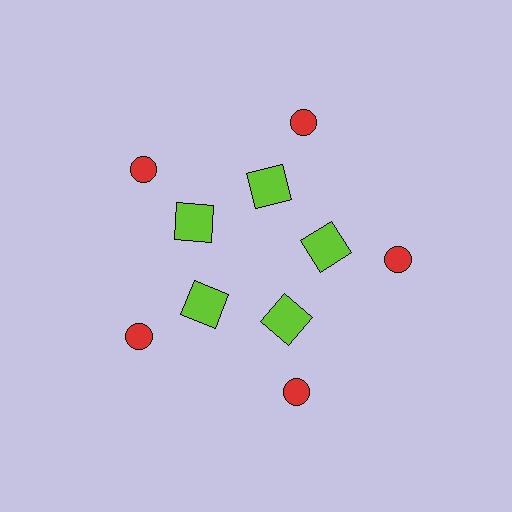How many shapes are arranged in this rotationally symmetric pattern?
There are 10 shapes, arranged in 5 groups of 2.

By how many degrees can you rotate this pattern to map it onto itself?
The pattern maps onto itself every 72 degrees of rotation.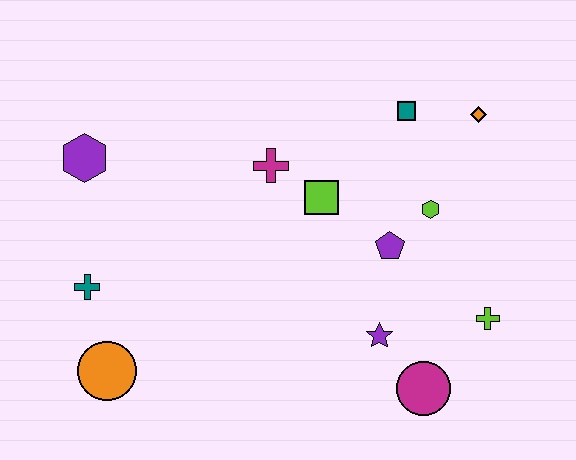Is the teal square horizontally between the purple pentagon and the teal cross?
No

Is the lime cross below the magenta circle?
No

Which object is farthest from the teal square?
The orange circle is farthest from the teal square.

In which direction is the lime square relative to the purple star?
The lime square is above the purple star.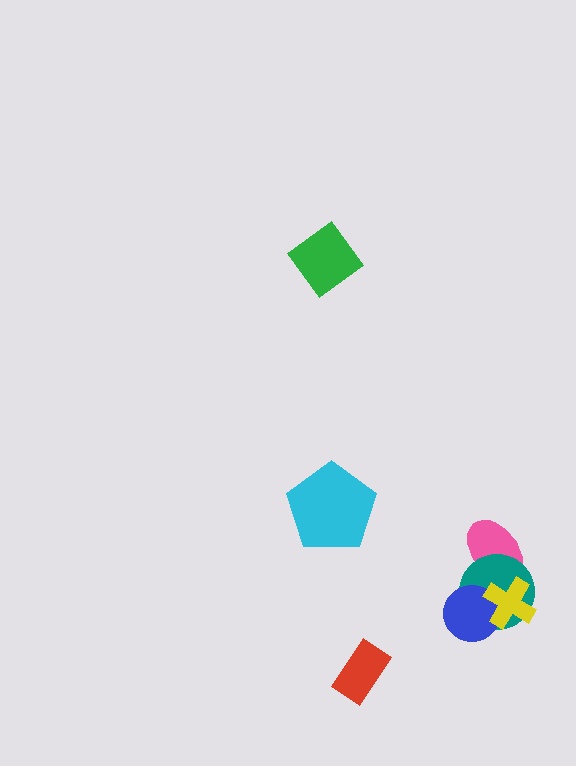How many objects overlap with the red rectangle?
0 objects overlap with the red rectangle.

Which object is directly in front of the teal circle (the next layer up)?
The blue circle is directly in front of the teal circle.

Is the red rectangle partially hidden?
No, no other shape covers it.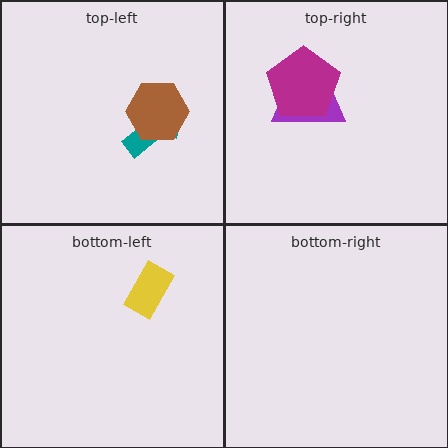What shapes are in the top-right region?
The purple trapezoid, the magenta pentagon.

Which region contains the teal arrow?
The top-left region.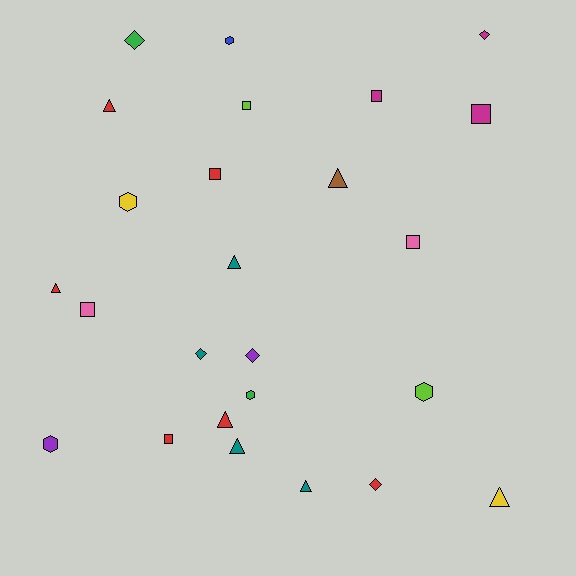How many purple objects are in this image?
There are 2 purple objects.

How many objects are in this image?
There are 25 objects.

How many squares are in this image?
There are 7 squares.